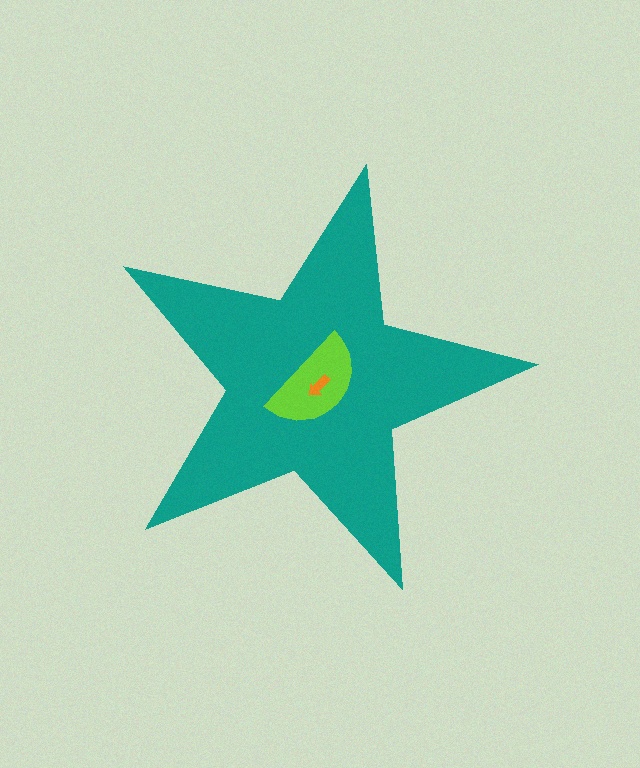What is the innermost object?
The orange arrow.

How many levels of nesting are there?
3.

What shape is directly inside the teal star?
The lime semicircle.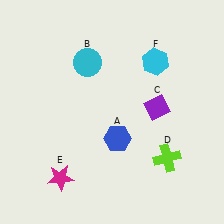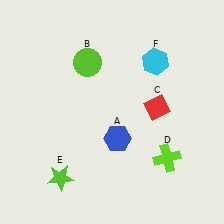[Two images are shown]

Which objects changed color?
B changed from cyan to lime. C changed from purple to red. E changed from magenta to lime.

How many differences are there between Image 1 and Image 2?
There are 3 differences between the two images.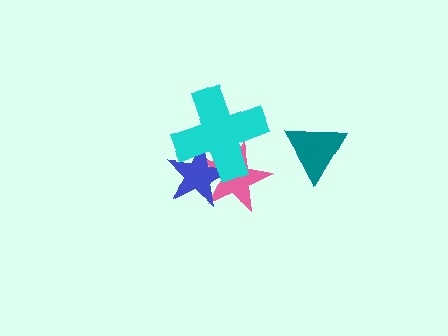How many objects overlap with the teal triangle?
0 objects overlap with the teal triangle.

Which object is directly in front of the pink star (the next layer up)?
The blue star is directly in front of the pink star.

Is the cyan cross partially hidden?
No, no other shape covers it.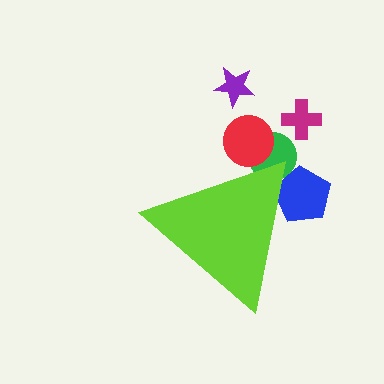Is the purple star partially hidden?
No, the purple star is fully visible.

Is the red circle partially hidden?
Yes, the red circle is partially hidden behind the lime triangle.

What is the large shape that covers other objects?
A lime triangle.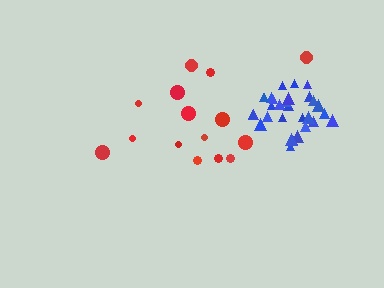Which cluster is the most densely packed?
Blue.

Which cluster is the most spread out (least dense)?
Red.